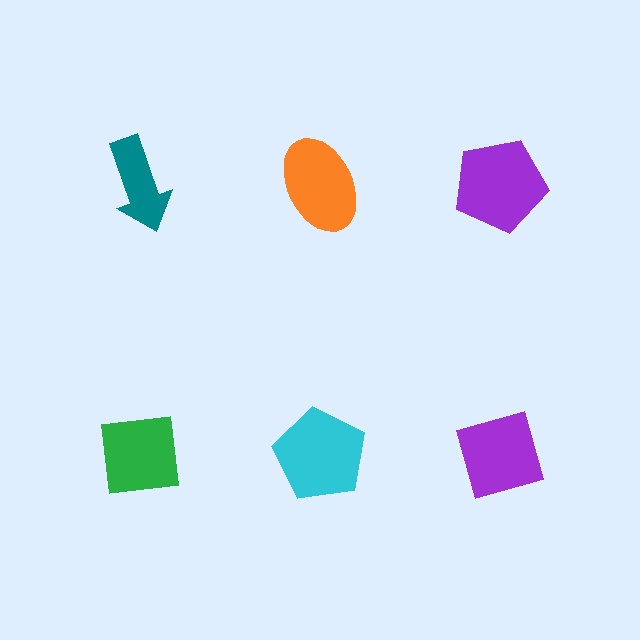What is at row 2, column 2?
A cyan pentagon.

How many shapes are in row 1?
3 shapes.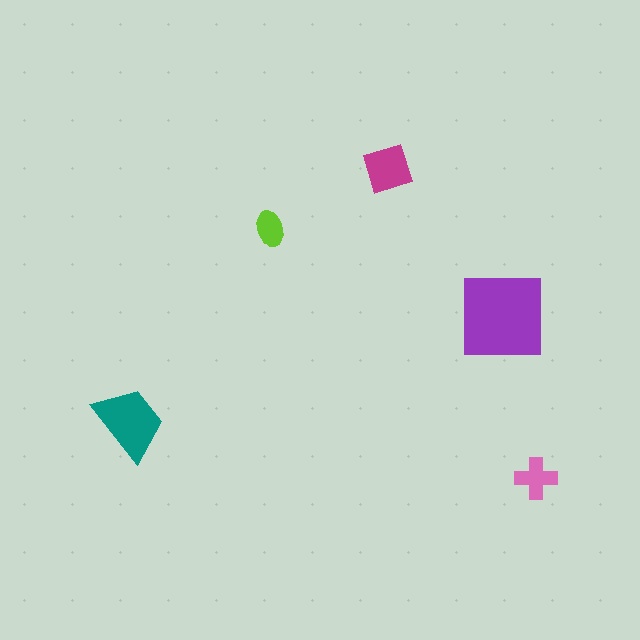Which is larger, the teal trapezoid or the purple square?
The purple square.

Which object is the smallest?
The lime ellipse.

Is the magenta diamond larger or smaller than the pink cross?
Larger.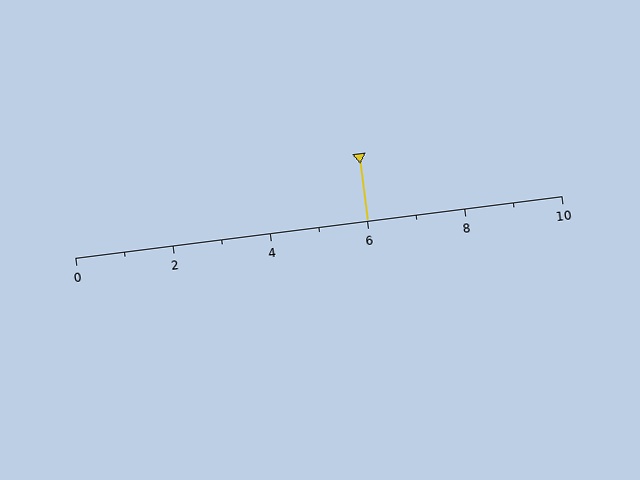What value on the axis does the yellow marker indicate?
The marker indicates approximately 6.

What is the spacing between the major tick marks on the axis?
The major ticks are spaced 2 apart.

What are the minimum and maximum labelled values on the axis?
The axis runs from 0 to 10.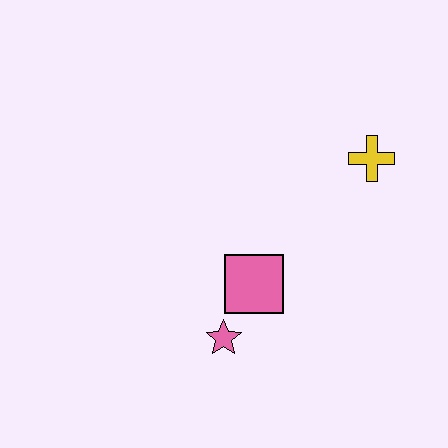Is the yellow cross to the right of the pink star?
Yes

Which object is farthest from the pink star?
The yellow cross is farthest from the pink star.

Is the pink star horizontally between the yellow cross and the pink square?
No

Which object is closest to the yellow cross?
The pink square is closest to the yellow cross.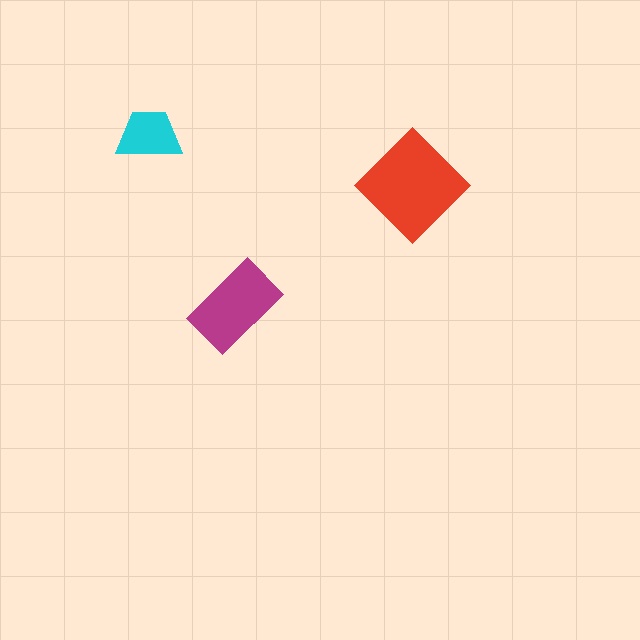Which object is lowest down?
The magenta rectangle is bottommost.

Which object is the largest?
The red diamond.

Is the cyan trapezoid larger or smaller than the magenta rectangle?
Smaller.